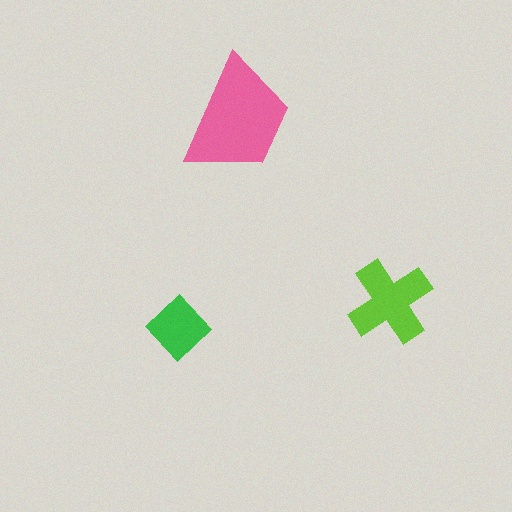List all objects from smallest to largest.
The green diamond, the lime cross, the pink trapezoid.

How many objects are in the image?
There are 3 objects in the image.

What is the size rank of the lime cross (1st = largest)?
2nd.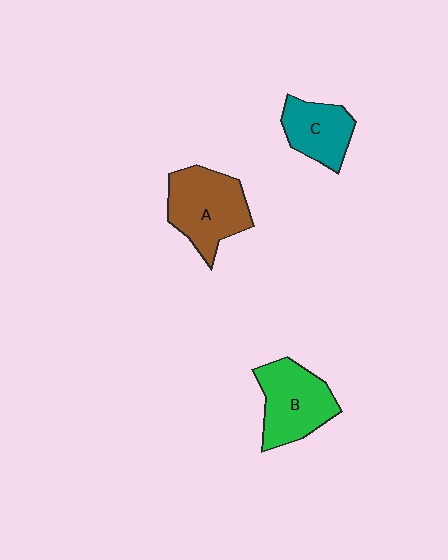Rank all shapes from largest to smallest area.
From largest to smallest: A (brown), B (green), C (teal).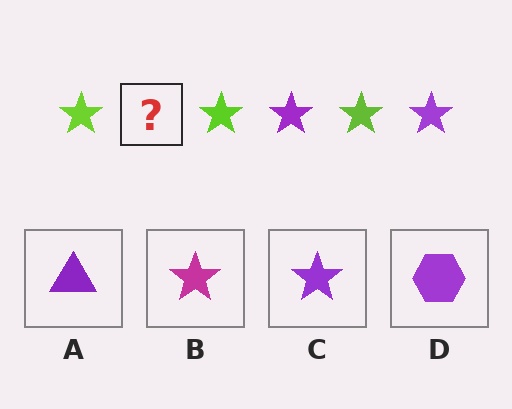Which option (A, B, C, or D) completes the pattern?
C.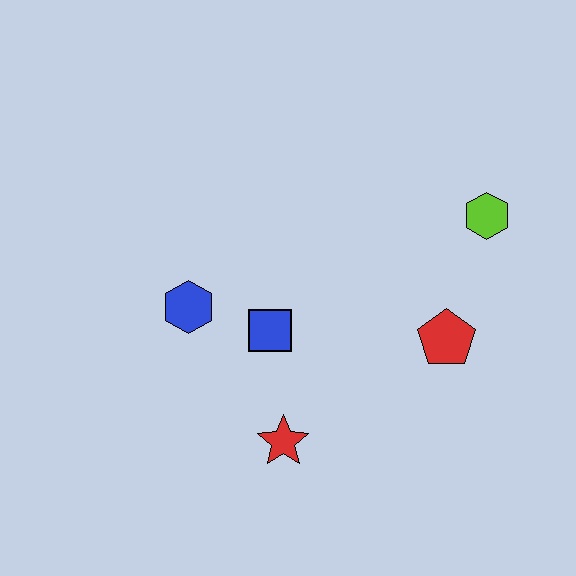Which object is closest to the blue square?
The blue hexagon is closest to the blue square.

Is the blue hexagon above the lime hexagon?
No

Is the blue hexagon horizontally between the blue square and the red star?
No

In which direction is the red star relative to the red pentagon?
The red star is to the left of the red pentagon.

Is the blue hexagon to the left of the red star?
Yes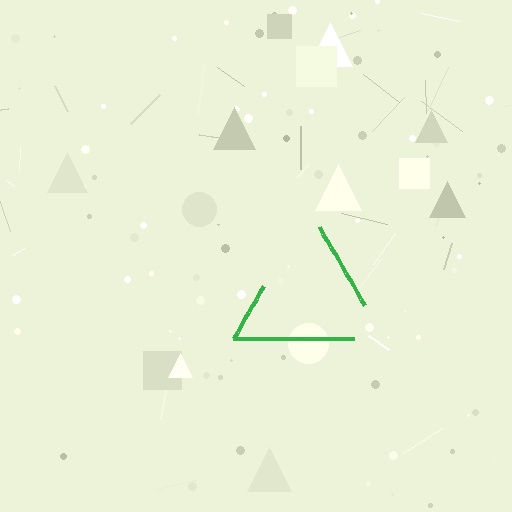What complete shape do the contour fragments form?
The contour fragments form a triangle.